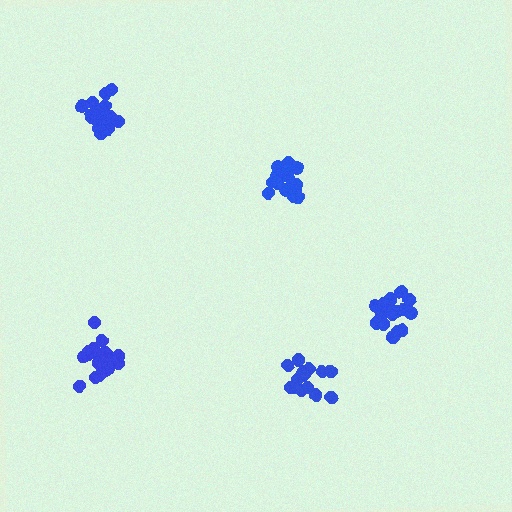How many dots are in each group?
Group 1: 17 dots, Group 2: 15 dots, Group 3: 19 dots, Group 4: 19 dots, Group 5: 20 dots (90 total).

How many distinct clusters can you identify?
There are 5 distinct clusters.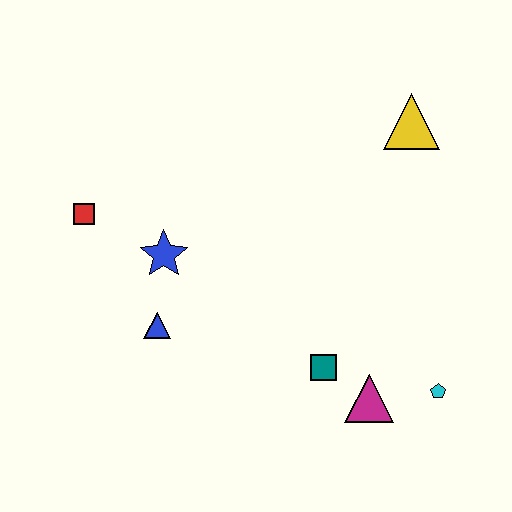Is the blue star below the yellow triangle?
Yes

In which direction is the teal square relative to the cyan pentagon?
The teal square is to the left of the cyan pentagon.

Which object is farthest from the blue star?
The cyan pentagon is farthest from the blue star.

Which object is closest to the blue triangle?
The blue star is closest to the blue triangle.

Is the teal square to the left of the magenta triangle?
Yes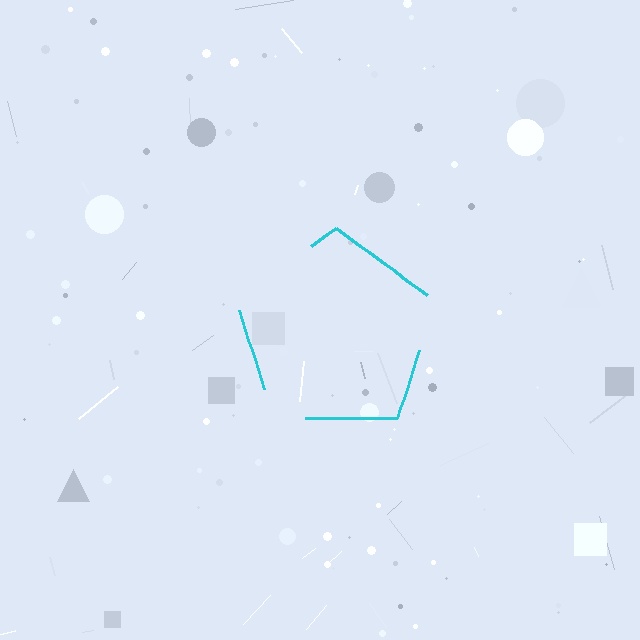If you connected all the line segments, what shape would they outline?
They would outline a pentagon.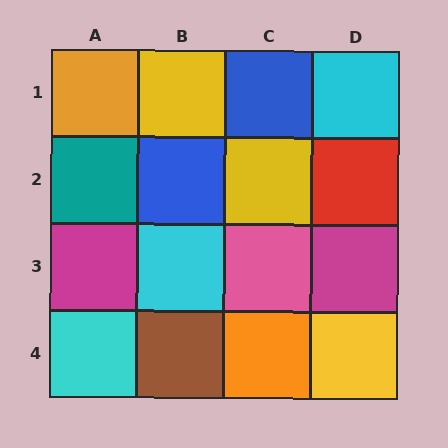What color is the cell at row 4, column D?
Yellow.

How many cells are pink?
1 cell is pink.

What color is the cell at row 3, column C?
Pink.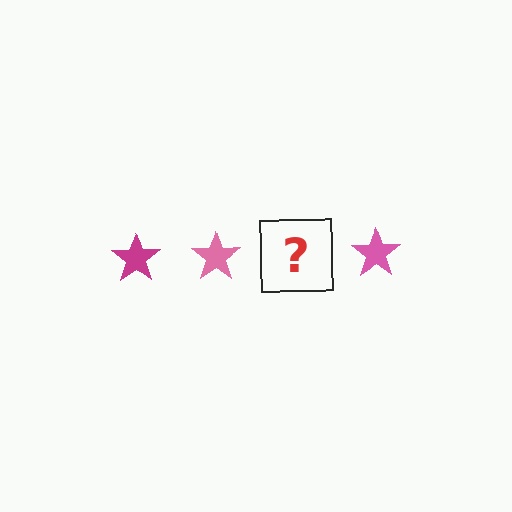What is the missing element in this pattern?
The missing element is a magenta star.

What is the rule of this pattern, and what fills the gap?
The rule is that the pattern cycles through magenta, pink stars. The gap should be filled with a magenta star.